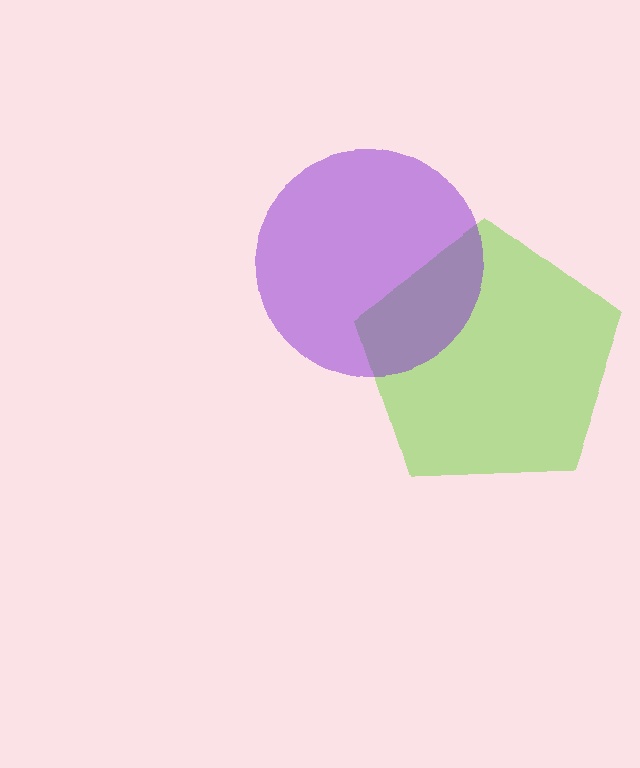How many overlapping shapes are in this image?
There are 2 overlapping shapes in the image.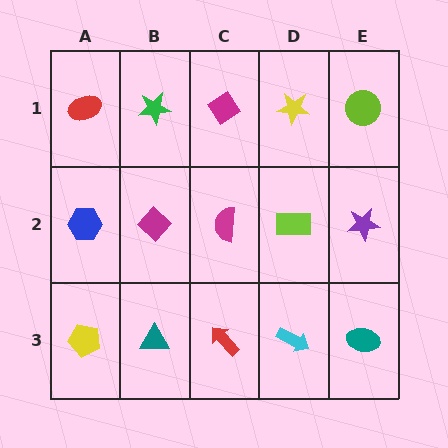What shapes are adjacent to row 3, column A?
A blue hexagon (row 2, column A), a teal triangle (row 3, column B).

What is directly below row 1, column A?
A blue hexagon.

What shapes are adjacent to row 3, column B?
A magenta diamond (row 2, column B), a yellow pentagon (row 3, column A), a red arrow (row 3, column C).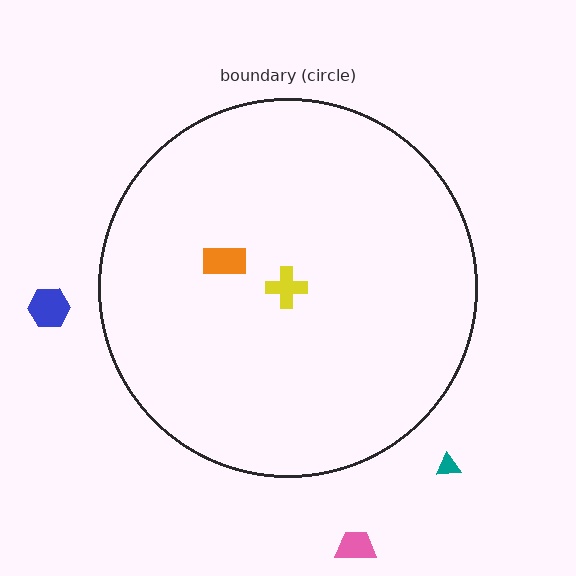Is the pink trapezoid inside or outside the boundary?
Outside.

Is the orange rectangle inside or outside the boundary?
Inside.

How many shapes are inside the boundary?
2 inside, 3 outside.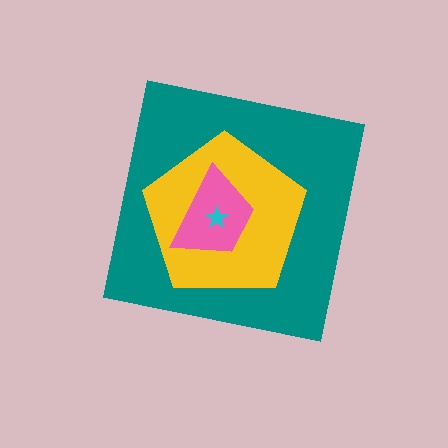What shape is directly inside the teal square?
The yellow pentagon.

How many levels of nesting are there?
4.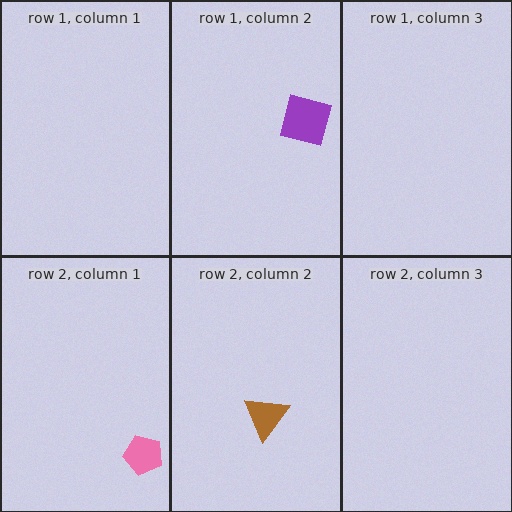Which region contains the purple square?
The row 1, column 2 region.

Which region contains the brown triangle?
The row 2, column 2 region.